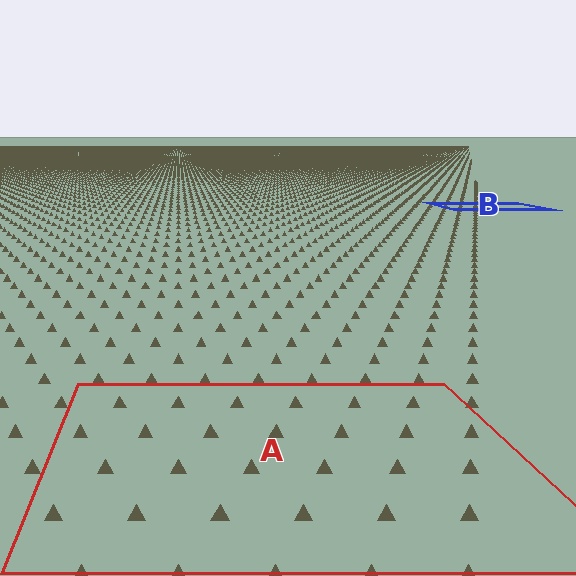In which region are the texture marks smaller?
The texture marks are smaller in region B, because it is farther away.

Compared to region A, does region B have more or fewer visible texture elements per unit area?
Region B has more texture elements per unit area — they are packed more densely because it is farther away.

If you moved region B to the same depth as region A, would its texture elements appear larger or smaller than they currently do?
They would appear larger. At a closer depth, the same texture elements are projected at a bigger on-screen size.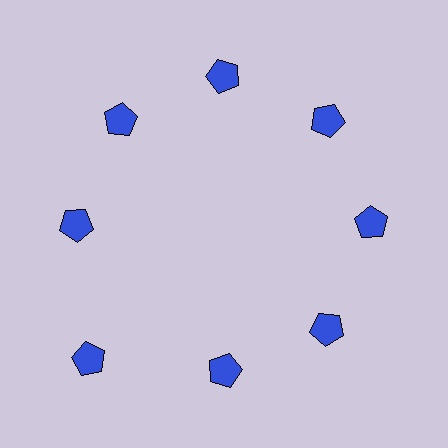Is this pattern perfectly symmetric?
No. The 8 blue pentagons are arranged in a ring, but one element near the 8 o'clock position is pushed outward from the center, breaking the 8-fold rotational symmetry.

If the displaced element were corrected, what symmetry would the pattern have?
It would have 8-fold rotational symmetry — the pattern would map onto itself every 45 degrees.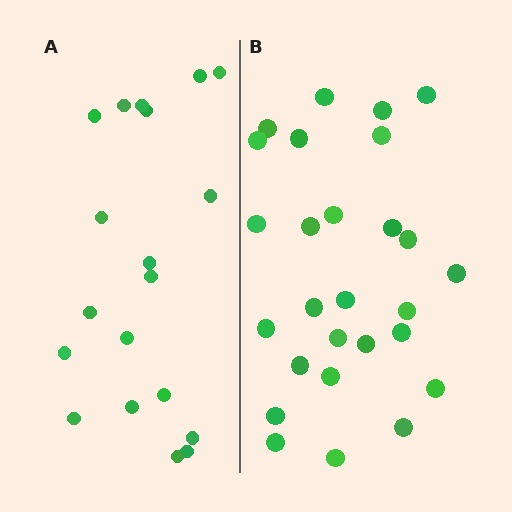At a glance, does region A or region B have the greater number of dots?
Region B (the right region) has more dots.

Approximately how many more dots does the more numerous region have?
Region B has roughly 8 or so more dots than region A.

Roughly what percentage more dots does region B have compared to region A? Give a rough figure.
About 40% more.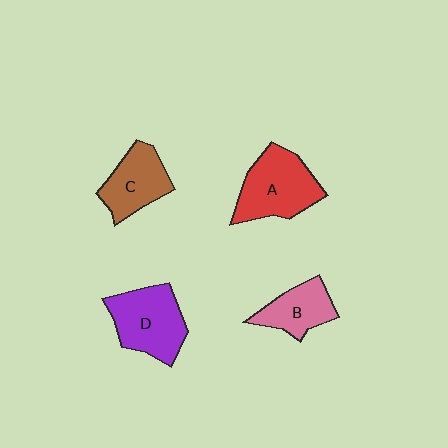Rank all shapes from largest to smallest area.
From largest to smallest: A (red), D (purple), C (brown), B (pink).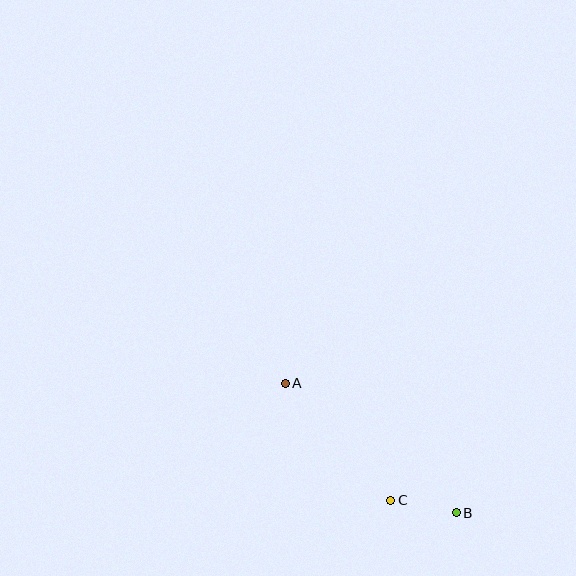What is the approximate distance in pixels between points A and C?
The distance between A and C is approximately 158 pixels.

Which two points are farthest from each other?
Points A and B are farthest from each other.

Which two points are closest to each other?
Points B and C are closest to each other.